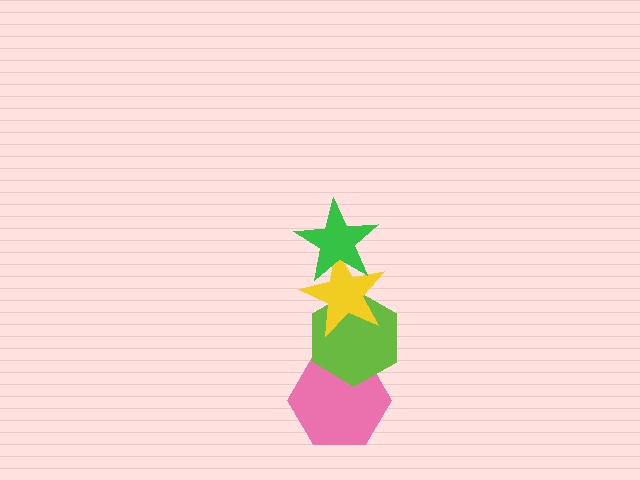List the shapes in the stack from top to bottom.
From top to bottom: the green star, the yellow star, the lime hexagon, the pink hexagon.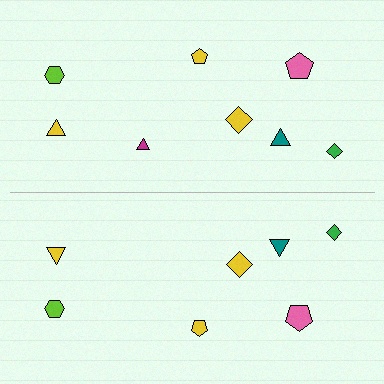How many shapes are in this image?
There are 15 shapes in this image.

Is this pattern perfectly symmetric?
No, the pattern is not perfectly symmetric. A magenta triangle is missing from the bottom side.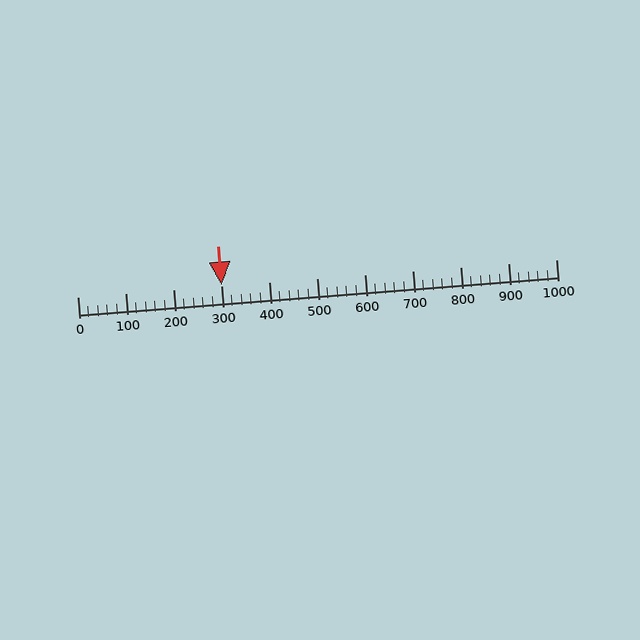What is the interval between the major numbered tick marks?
The major tick marks are spaced 100 units apart.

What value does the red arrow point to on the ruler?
The red arrow points to approximately 300.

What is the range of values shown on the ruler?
The ruler shows values from 0 to 1000.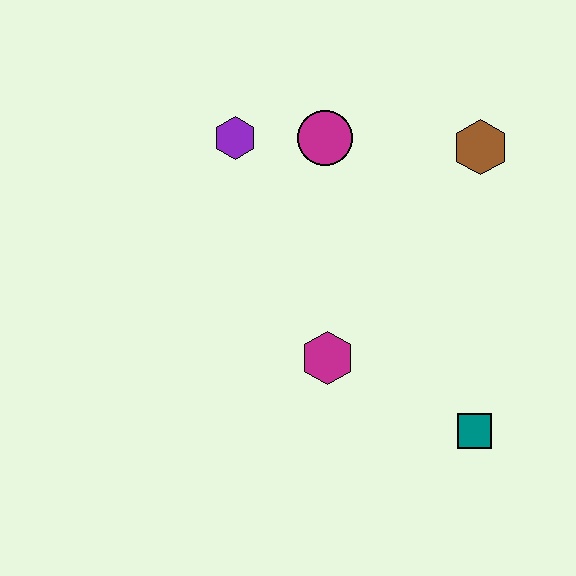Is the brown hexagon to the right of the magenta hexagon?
Yes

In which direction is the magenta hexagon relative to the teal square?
The magenta hexagon is to the left of the teal square.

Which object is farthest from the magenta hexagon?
The brown hexagon is farthest from the magenta hexagon.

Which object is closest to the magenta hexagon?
The teal square is closest to the magenta hexagon.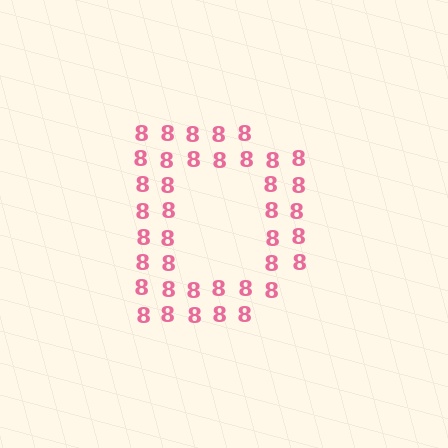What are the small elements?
The small elements are digit 8's.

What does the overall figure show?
The overall figure shows the letter D.